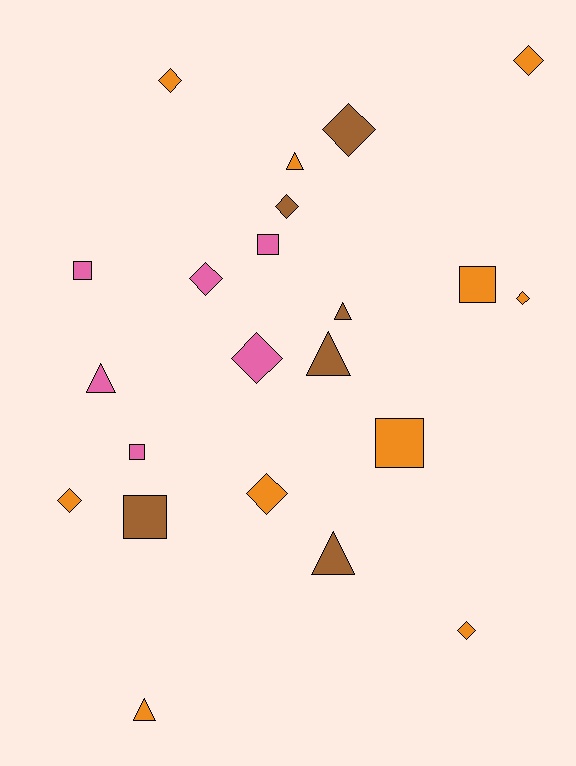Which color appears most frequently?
Orange, with 10 objects.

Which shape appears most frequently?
Diamond, with 10 objects.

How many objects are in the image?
There are 22 objects.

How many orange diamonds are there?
There are 6 orange diamonds.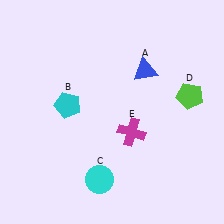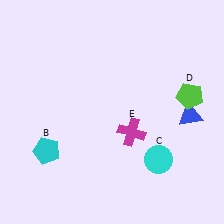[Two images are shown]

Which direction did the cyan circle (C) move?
The cyan circle (C) moved right.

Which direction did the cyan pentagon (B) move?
The cyan pentagon (B) moved down.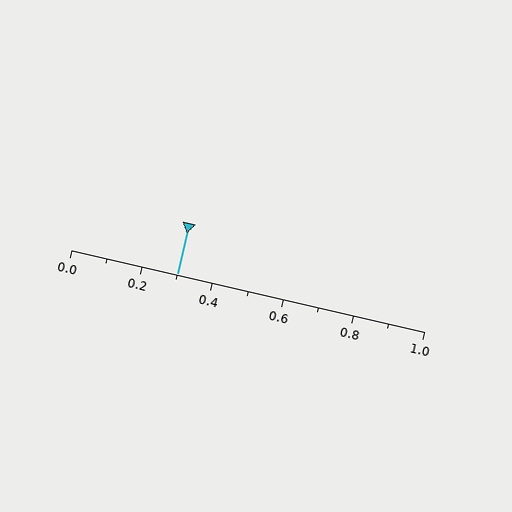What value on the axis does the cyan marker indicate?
The marker indicates approximately 0.3.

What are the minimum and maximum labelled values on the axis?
The axis runs from 0.0 to 1.0.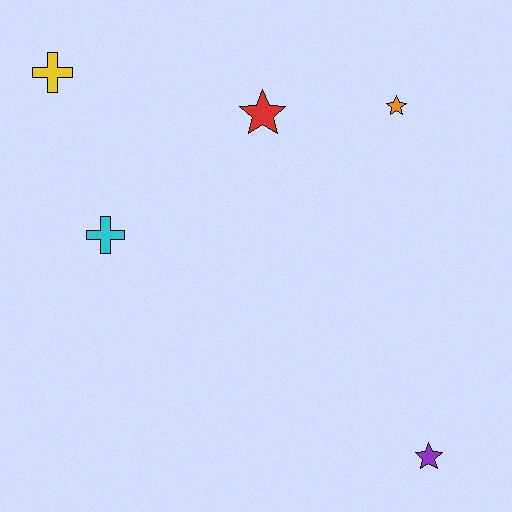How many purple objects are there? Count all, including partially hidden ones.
There is 1 purple object.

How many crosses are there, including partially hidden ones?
There are 2 crosses.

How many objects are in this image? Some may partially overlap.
There are 5 objects.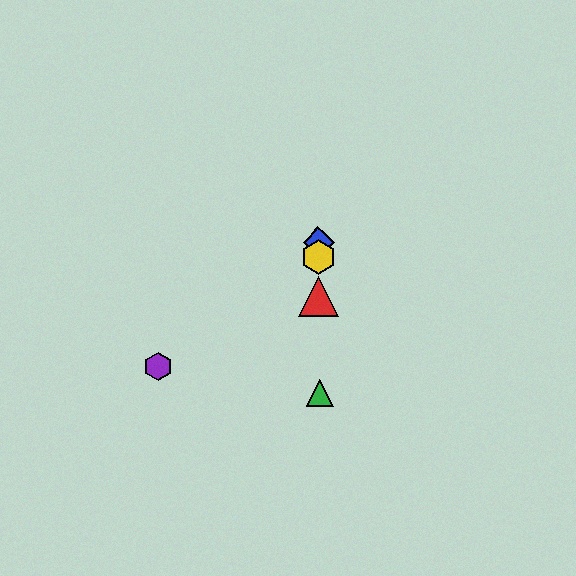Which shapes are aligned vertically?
The red triangle, the blue diamond, the green triangle, the yellow hexagon are aligned vertically.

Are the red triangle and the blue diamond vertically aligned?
Yes, both are at x≈319.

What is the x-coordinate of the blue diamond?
The blue diamond is at x≈318.